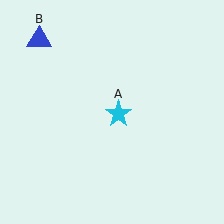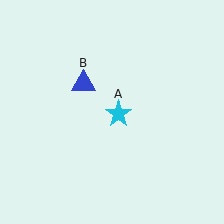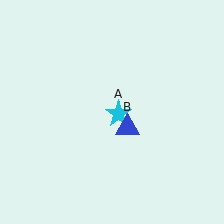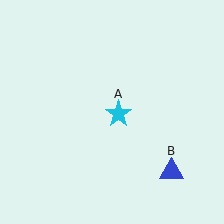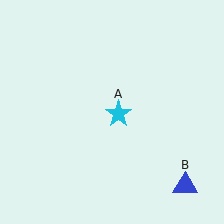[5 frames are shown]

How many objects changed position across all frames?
1 object changed position: blue triangle (object B).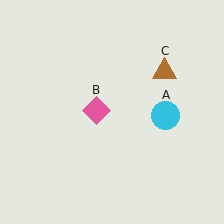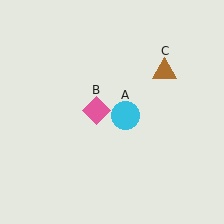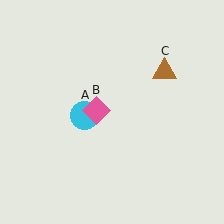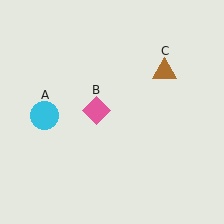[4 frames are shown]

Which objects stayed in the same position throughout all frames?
Pink diamond (object B) and brown triangle (object C) remained stationary.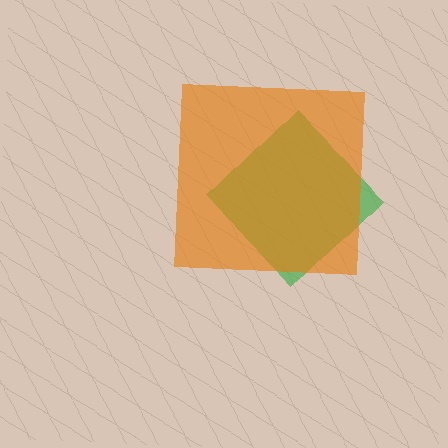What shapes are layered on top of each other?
The layered shapes are: a green diamond, an orange square.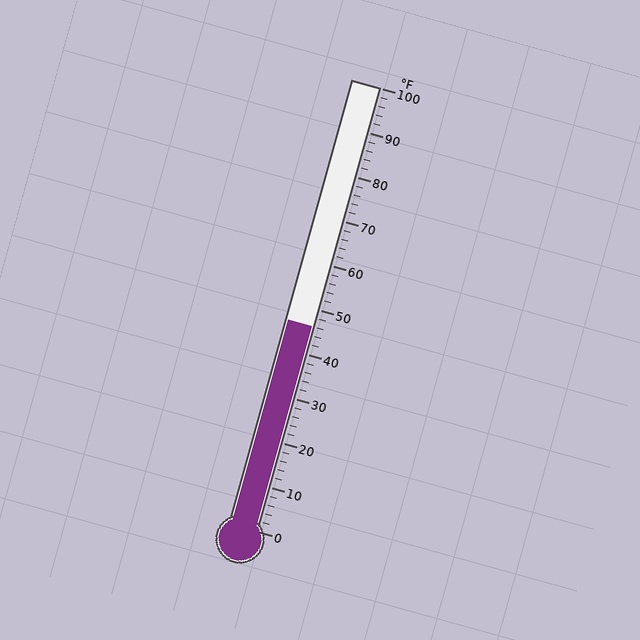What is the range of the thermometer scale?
The thermometer scale ranges from 0°F to 100°F.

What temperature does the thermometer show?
The thermometer shows approximately 46°F.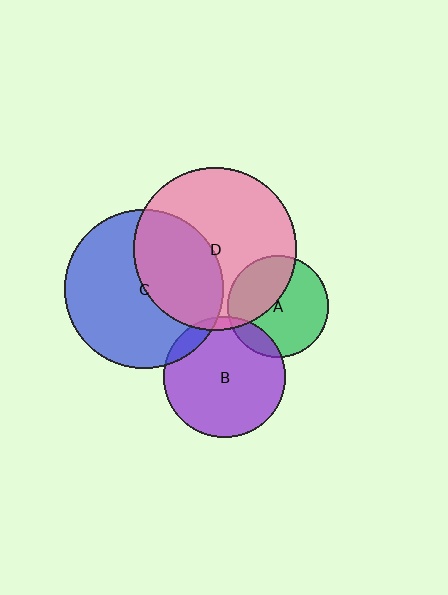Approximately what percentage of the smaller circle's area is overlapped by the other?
Approximately 10%.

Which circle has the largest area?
Circle D (pink).